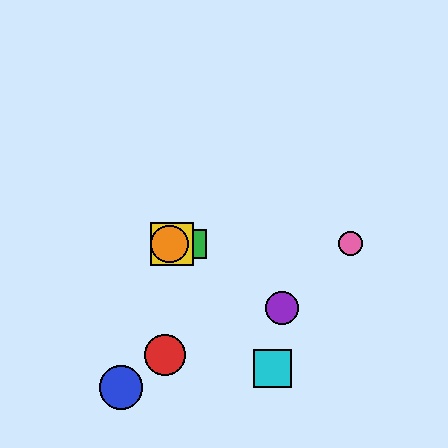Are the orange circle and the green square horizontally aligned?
Yes, both are at y≈244.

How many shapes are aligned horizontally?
4 shapes (the green square, the yellow square, the orange circle, the pink circle) are aligned horizontally.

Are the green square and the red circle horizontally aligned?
No, the green square is at y≈244 and the red circle is at y≈355.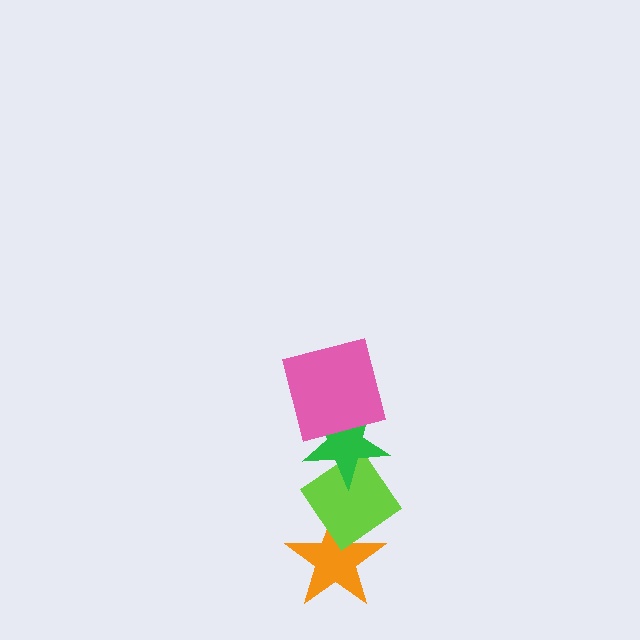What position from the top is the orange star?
The orange star is 4th from the top.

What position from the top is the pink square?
The pink square is 1st from the top.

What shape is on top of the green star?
The pink square is on top of the green star.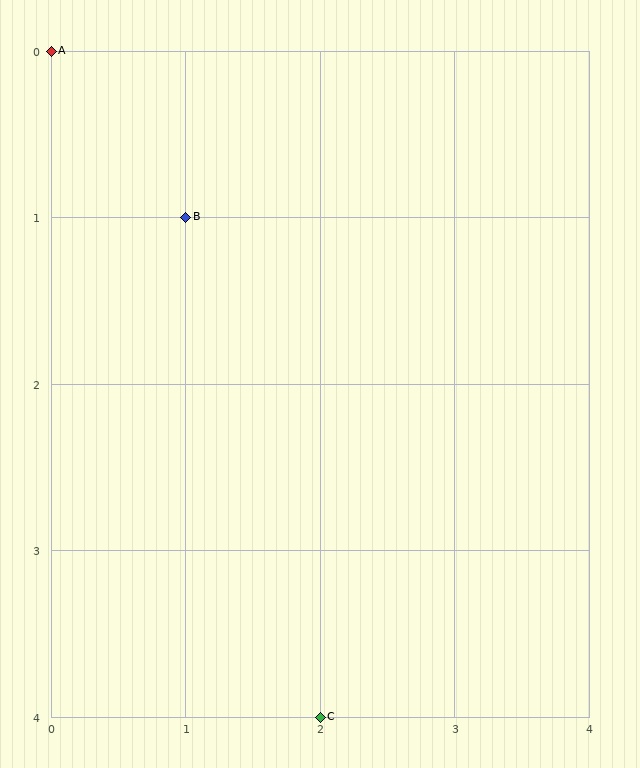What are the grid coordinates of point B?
Point B is at grid coordinates (1, 1).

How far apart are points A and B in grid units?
Points A and B are 1 column and 1 row apart (about 1.4 grid units diagonally).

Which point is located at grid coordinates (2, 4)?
Point C is at (2, 4).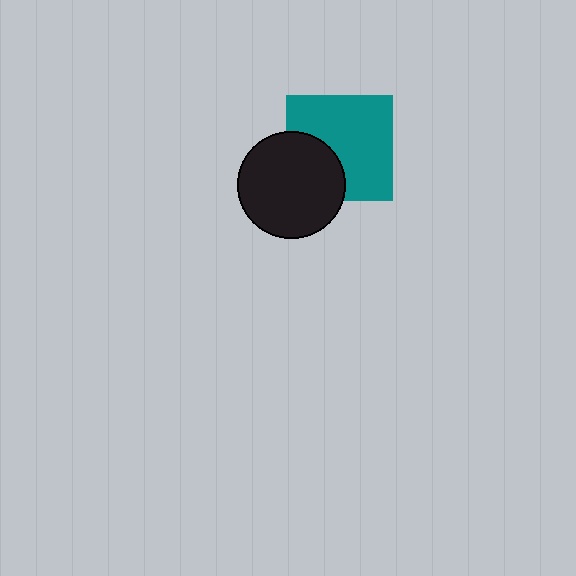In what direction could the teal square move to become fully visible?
The teal square could move toward the upper-right. That would shift it out from behind the black circle entirely.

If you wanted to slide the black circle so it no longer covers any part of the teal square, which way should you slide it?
Slide it toward the lower-left — that is the most direct way to separate the two shapes.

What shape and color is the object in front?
The object in front is a black circle.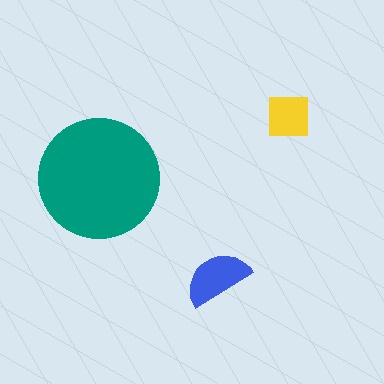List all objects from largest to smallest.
The teal circle, the blue semicircle, the yellow square.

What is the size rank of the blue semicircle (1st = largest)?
2nd.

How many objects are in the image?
There are 3 objects in the image.